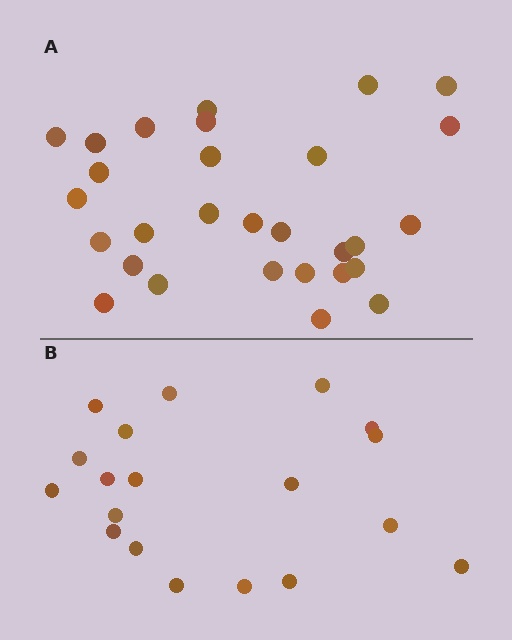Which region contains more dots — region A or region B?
Region A (the top region) has more dots.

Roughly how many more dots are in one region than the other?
Region A has roughly 10 or so more dots than region B.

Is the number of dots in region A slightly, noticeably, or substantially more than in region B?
Region A has substantially more. The ratio is roughly 1.5 to 1.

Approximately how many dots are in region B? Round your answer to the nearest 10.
About 20 dots. (The exact count is 19, which rounds to 20.)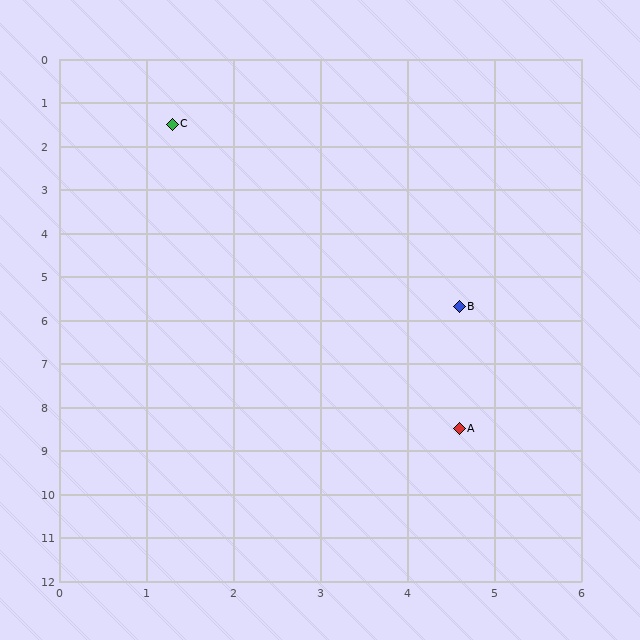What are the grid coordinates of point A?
Point A is at approximately (4.6, 8.5).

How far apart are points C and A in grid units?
Points C and A are about 7.7 grid units apart.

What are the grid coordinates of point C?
Point C is at approximately (1.3, 1.5).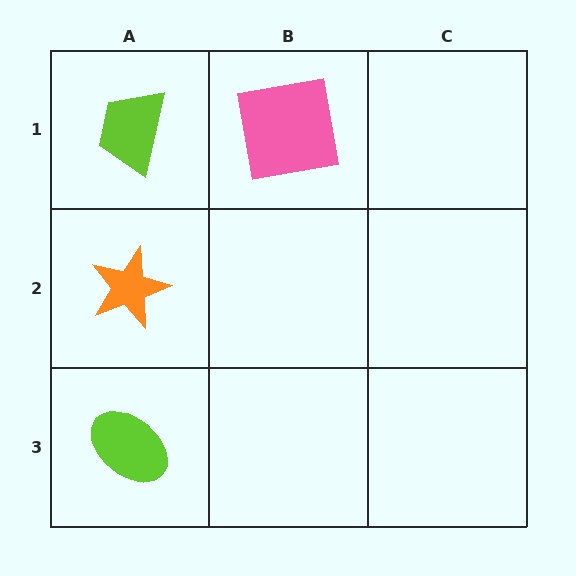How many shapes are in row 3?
1 shape.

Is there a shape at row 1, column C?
No, that cell is empty.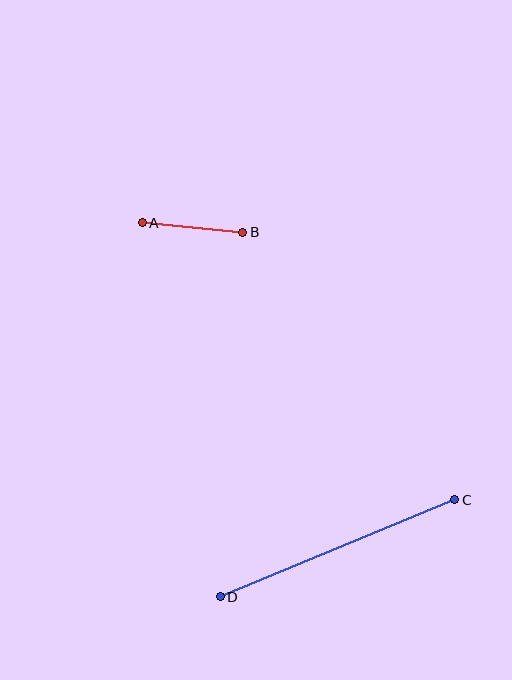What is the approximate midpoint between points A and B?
The midpoint is at approximately (192, 227) pixels.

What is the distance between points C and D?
The distance is approximately 254 pixels.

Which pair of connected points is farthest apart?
Points C and D are farthest apart.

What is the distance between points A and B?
The distance is approximately 101 pixels.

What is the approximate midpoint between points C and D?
The midpoint is at approximately (337, 548) pixels.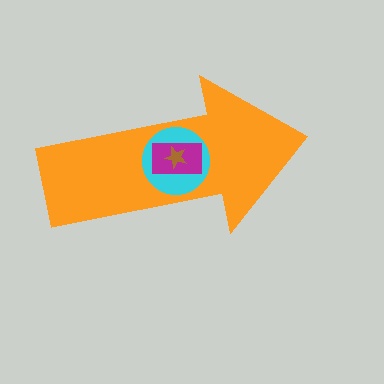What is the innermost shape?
The brown star.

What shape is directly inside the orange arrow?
The cyan circle.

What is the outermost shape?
The orange arrow.